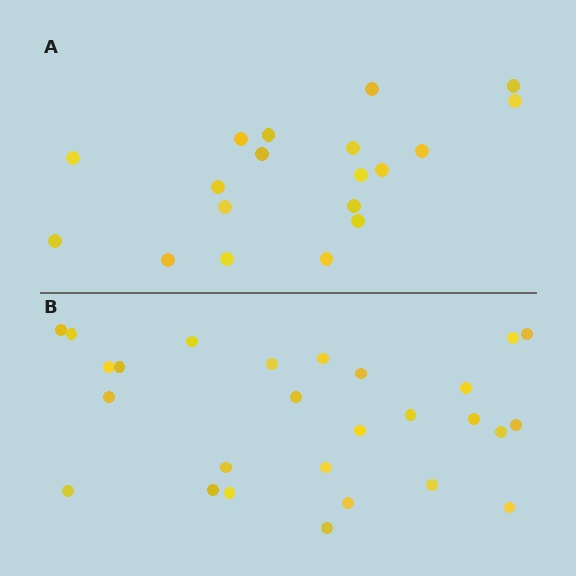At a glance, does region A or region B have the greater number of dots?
Region B (the bottom region) has more dots.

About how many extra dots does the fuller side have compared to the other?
Region B has roughly 8 or so more dots than region A.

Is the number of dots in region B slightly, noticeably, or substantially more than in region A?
Region B has noticeably more, but not dramatically so. The ratio is roughly 1.4 to 1.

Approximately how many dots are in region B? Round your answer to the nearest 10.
About 30 dots. (The exact count is 27, which rounds to 30.)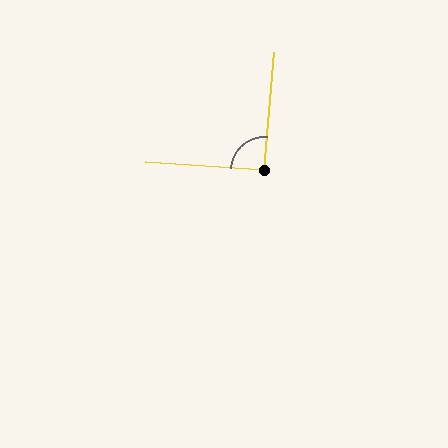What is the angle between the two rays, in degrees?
Approximately 91 degrees.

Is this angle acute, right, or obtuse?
It is approximately a right angle.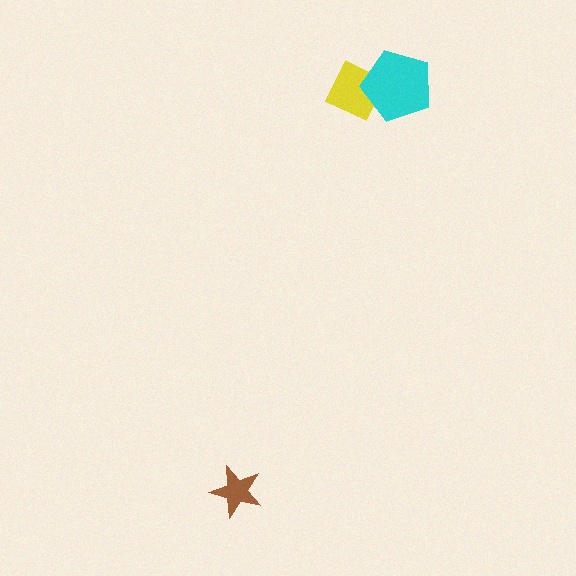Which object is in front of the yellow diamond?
The cyan pentagon is in front of the yellow diamond.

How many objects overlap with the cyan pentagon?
1 object overlaps with the cyan pentagon.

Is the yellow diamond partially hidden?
Yes, it is partially covered by another shape.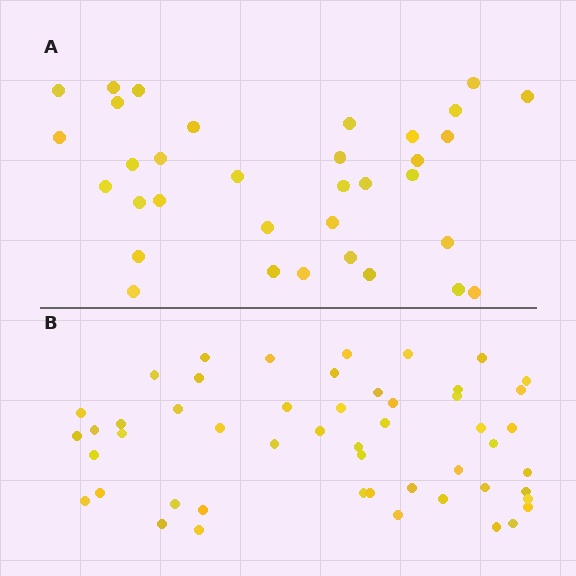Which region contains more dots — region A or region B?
Region B (the bottom region) has more dots.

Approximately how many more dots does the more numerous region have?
Region B has approximately 15 more dots than region A.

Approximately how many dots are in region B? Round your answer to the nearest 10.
About 50 dots. (The exact count is 51, which rounds to 50.)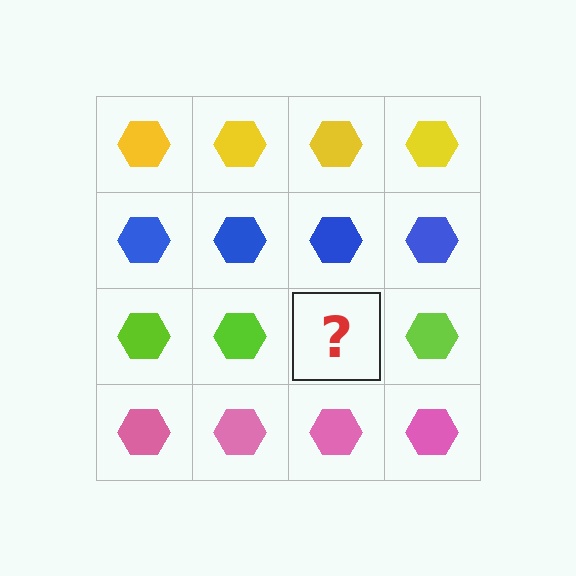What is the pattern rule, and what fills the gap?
The rule is that each row has a consistent color. The gap should be filled with a lime hexagon.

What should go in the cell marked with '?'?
The missing cell should contain a lime hexagon.